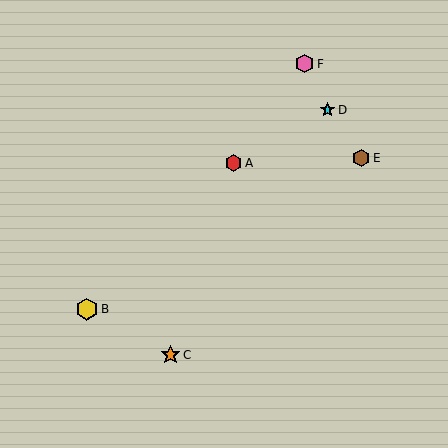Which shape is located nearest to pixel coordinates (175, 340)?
The orange star (labeled C) at (170, 355) is nearest to that location.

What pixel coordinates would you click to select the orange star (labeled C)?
Click at (170, 355) to select the orange star C.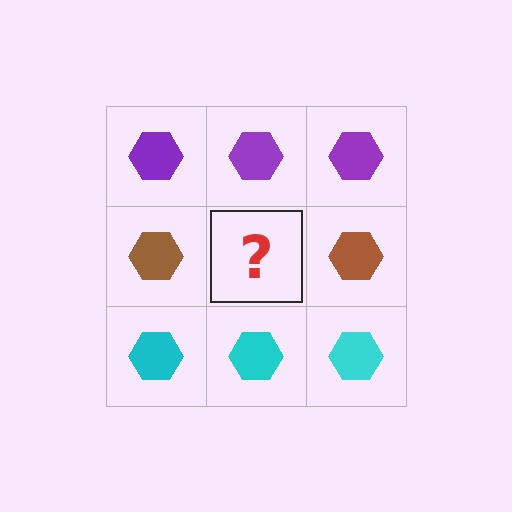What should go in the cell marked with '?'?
The missing cell should contain a brown hexagon.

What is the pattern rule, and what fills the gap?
The rule is that each row has a consistent color. The gap should be filled with a brown hexagon.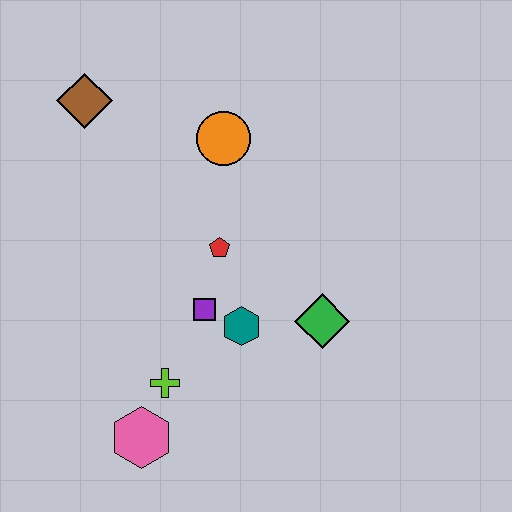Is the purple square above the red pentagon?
No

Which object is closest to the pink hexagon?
The lime cross is closest to the pink hexagon.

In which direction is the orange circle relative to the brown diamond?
The orange circle is to the right of the brown diamond.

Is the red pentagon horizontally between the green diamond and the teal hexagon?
No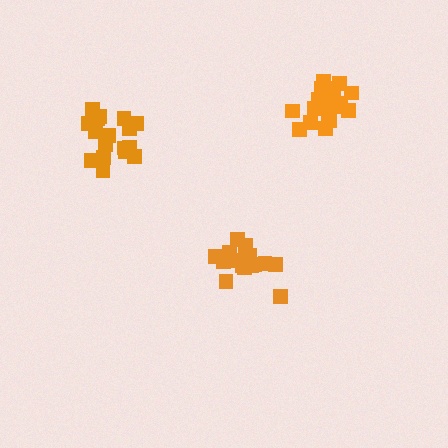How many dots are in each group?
Group 1: 17 dots, Group 2: 15 dots, Group 3: 18 dots (50 total).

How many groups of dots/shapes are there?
There are 3 groups.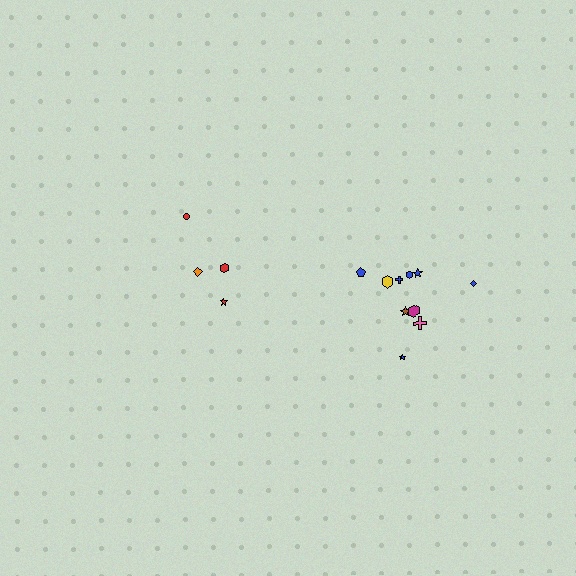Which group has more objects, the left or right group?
The right group.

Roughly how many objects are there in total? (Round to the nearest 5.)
Roughly 15 objects in total.